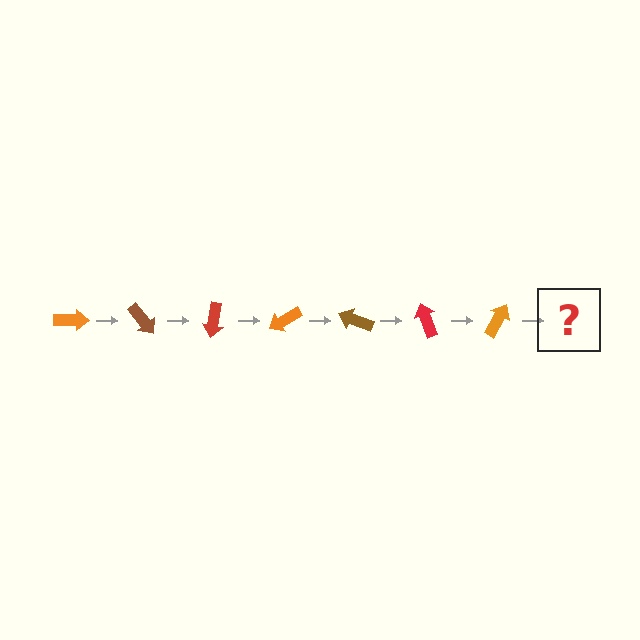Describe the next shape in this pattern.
It should be a brown arrow, rotated 350 degrees from the start.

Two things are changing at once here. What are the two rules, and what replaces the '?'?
The two rules are that it rotates 50 degrees each step and the color cycles through orange, brown, and red. The '?' should be a brown arrow, rotated 350 degrees from the start.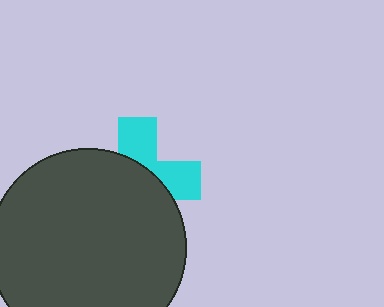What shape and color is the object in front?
The object in front is a dark gray circle.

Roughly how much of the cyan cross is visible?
A small part of it is visible (roughly 39%).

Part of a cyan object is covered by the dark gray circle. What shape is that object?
It is a cross.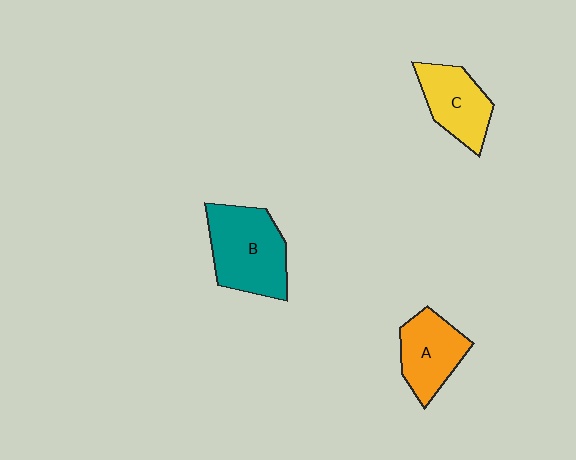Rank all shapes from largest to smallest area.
From largest to smallest: B (teal), A (orange), C (yellow).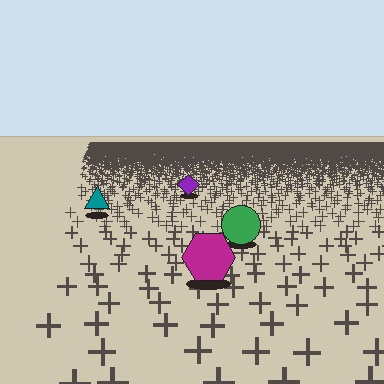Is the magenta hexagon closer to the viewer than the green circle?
Yes. The magenta hexagon is closer — you can tell from the texture gradient: the ground texture is coarser near it.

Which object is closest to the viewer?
The magenta hexagon is closest. The texture marks near it are larger and more spread out.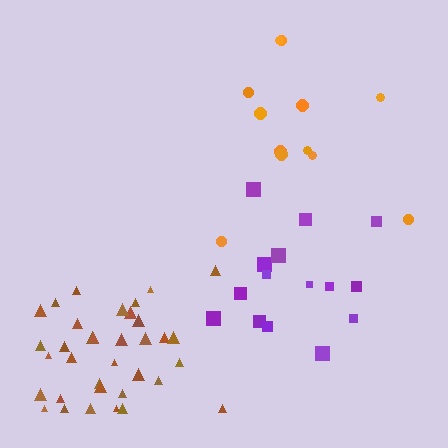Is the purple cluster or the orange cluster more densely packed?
Purple.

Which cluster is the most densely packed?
Brown.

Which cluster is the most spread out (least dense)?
Orange.